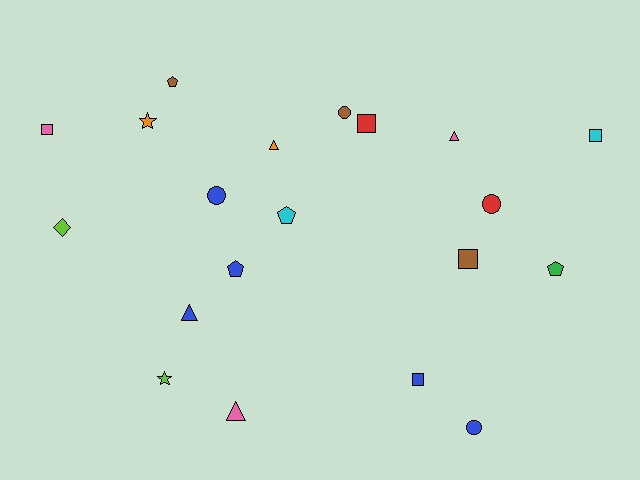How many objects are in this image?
There are 20 objects.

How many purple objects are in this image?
There are no purple objects.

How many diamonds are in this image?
There is 1 diamond.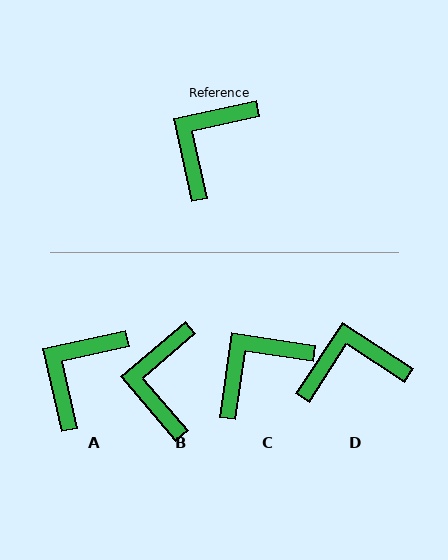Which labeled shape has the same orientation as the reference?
A.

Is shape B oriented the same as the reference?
No, it is off by about 28 degrees.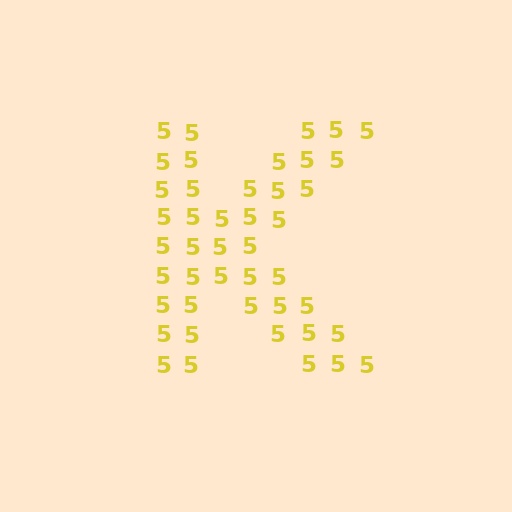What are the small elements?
The small elements are digit 5's.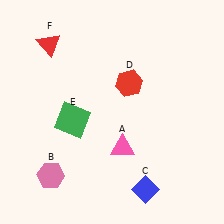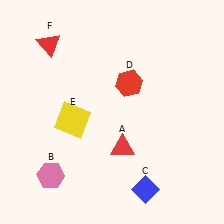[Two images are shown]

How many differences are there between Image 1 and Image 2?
There are 2 differences between the two images.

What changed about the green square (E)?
In Image 1, E is green. In Image 2, it changed to yellow.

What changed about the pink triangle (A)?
In Image 1, A is pink. In Image 2, it changed to red.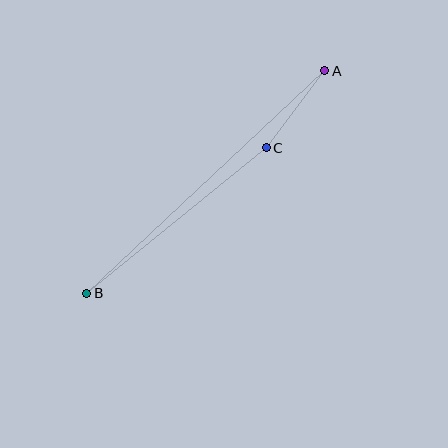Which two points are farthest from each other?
Points A and B are farthest from each other.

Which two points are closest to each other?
Points A and C are closest to each other.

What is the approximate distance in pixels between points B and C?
The distance between B and C is approximately 231 pixels.